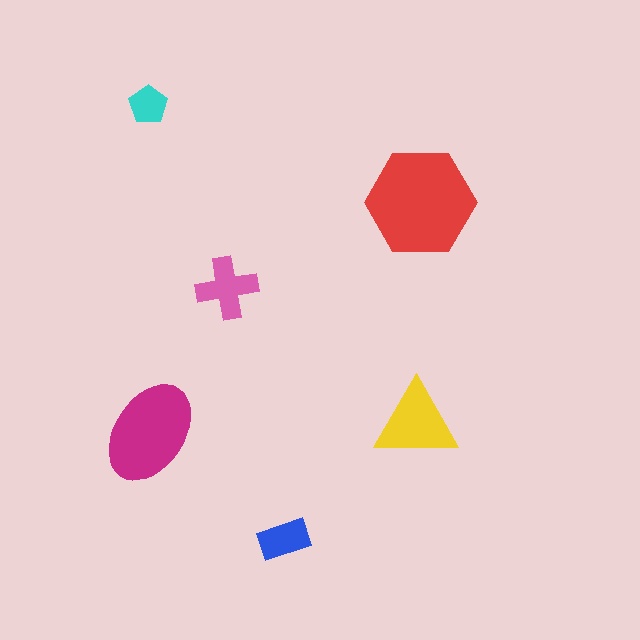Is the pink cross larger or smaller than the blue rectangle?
Larger.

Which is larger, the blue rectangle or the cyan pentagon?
The blue rectangle.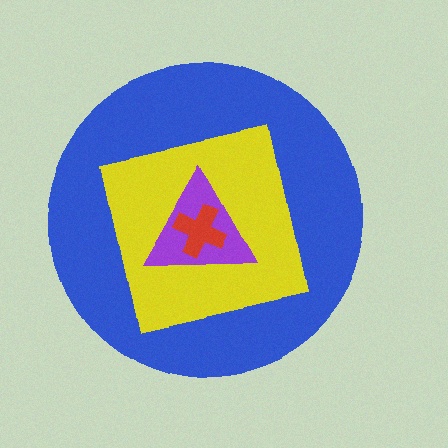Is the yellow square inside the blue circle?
Yes.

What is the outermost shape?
The blue circle.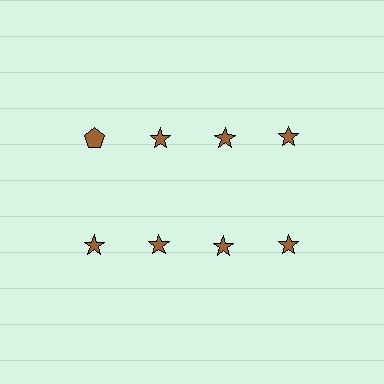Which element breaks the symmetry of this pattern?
The brown pentagon in the top row, leftmost column breaks the symmetry. All other shapes are brown stars.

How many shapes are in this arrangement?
There are 8 shapes arranged in a grid pattern.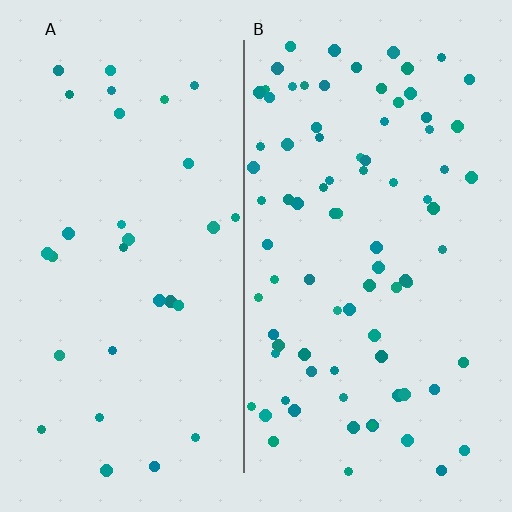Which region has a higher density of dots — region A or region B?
B (the right).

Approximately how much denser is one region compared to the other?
Approximately 2.7× — region B over region A.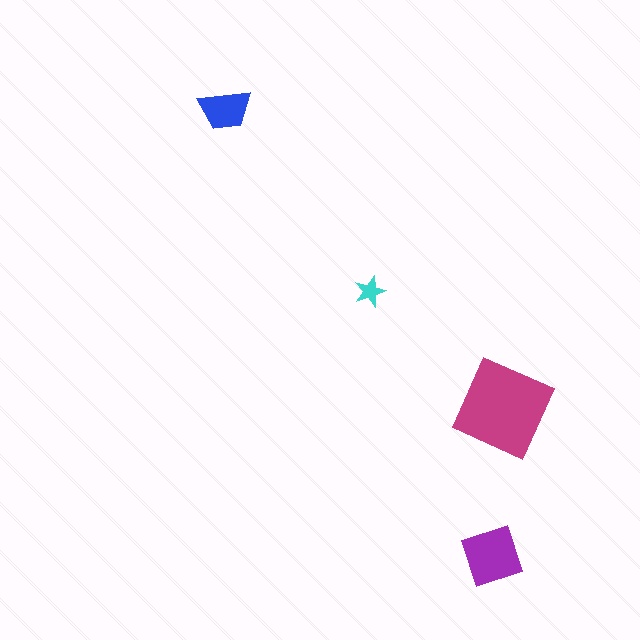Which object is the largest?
The magenta square.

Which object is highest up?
The blue trapezoid is topmost.